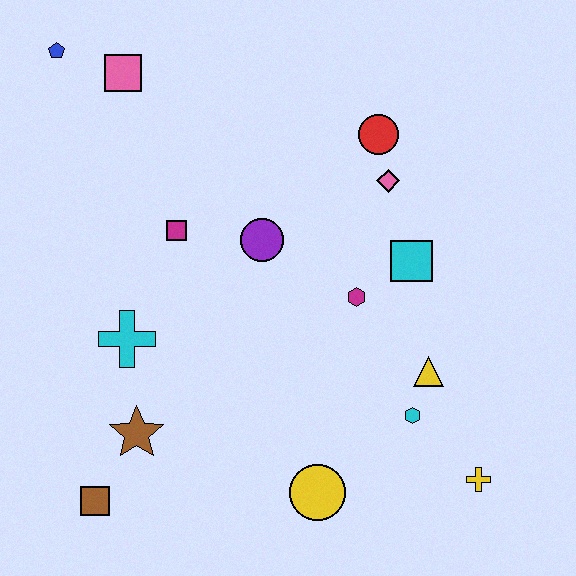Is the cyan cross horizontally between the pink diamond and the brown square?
Yes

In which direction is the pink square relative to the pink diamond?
The pink square is to the left of the pink diamond.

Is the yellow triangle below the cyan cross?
Yes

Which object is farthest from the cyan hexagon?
The blue pentagon is farthest from the cyan hexagon.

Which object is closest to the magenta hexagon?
The cyan square is closest to the magenta hexagon.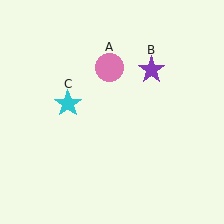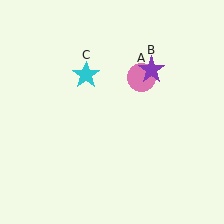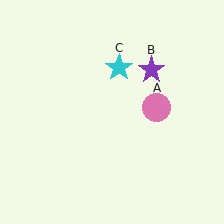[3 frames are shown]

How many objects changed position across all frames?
2 objects changed position: pink circle (object A), cyan star (object C).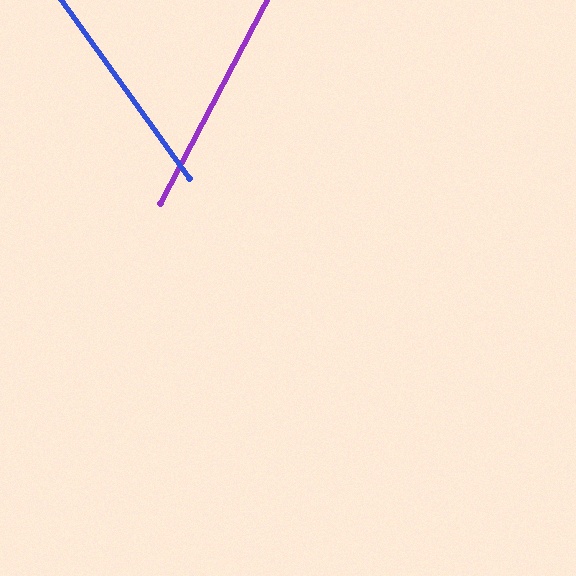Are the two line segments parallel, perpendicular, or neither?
Neither parallel nor perpendicular — they differ by about 63°.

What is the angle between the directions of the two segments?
Approximately 63 degrees.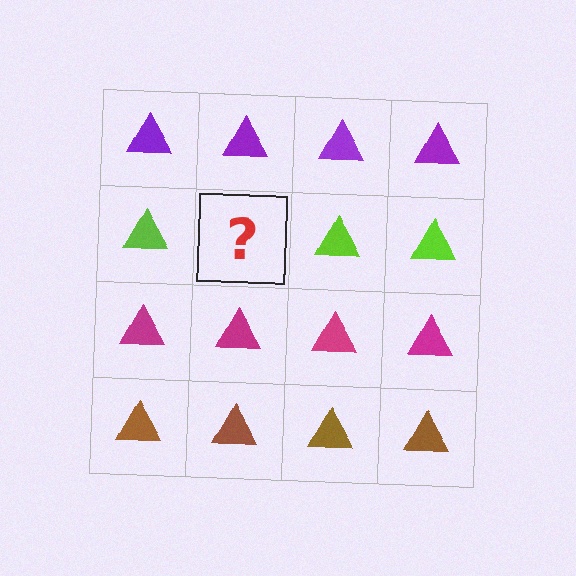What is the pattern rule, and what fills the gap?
The rule is that each row has a consistent color. The gap should be filled with a lime triangle.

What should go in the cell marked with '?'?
The missing cell should contain a lime triangle.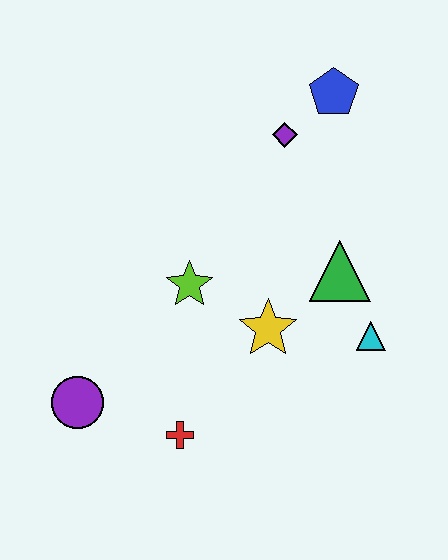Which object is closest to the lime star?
The yellow star is closest to the lime star.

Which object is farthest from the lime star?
The blue pentagon is farthest from the lime star.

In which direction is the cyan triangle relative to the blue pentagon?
The cyan triangle is below the blue pentagon.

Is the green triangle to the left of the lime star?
No